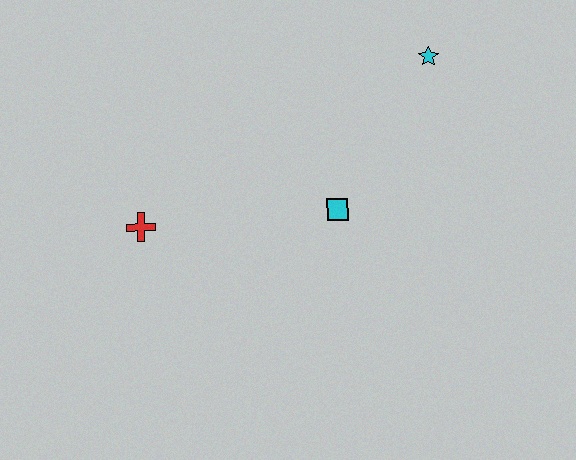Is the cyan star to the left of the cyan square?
No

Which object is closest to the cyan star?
The cyan square is closest to the cyan star.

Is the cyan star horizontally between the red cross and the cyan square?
No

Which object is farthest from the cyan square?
The red cross is farthest from the cyan square.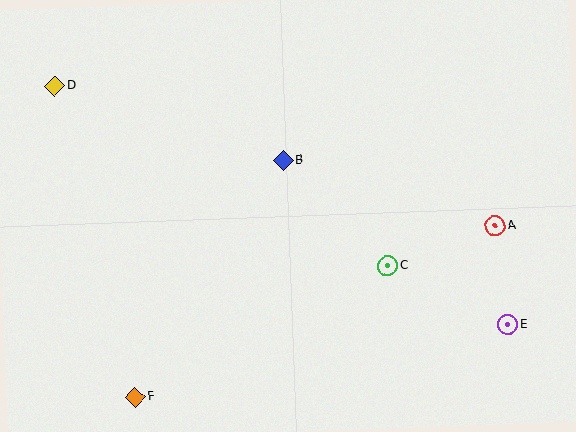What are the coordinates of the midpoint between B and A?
The midpoint between B and A is at (389, 193).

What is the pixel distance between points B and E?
The distance between B and E is 278 pixels.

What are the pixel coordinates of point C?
Point C is at (388, 266).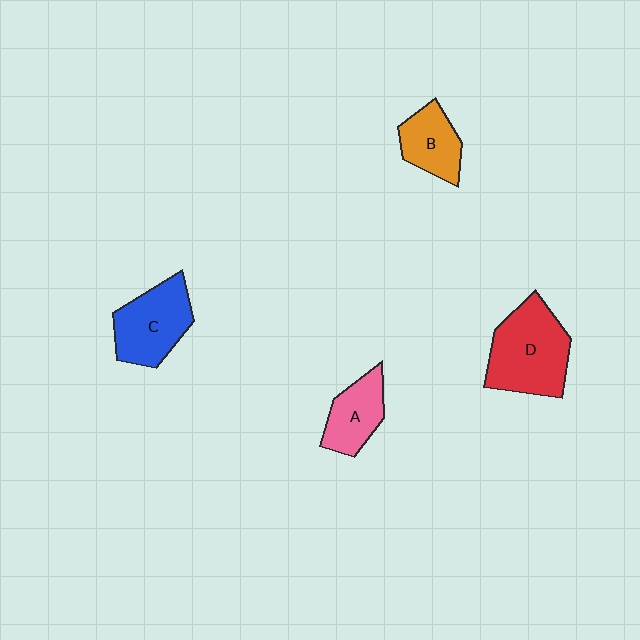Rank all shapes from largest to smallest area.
From largest to smallest: D (red), C (blue), A (pink), B (orange).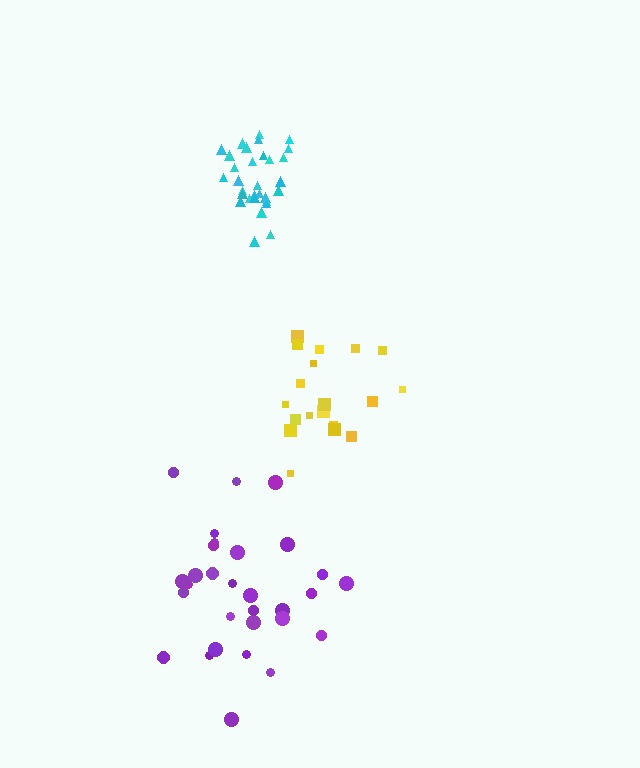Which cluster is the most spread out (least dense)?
Purple.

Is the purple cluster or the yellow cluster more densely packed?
Yellow.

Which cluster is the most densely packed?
Cyan.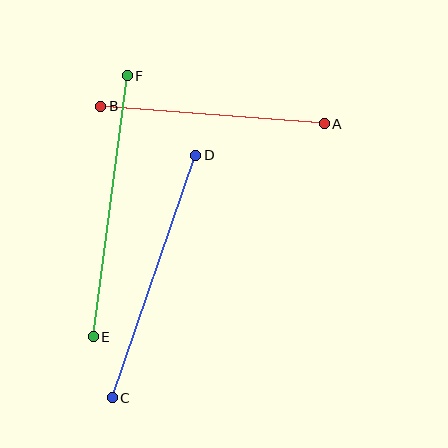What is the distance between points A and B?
The distance is approximately 224 pixels.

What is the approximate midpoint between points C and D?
The midpoint is at approximately (154, 276) pixels.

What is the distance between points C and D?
The distance is approximately 256 pixels.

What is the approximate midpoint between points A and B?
The midpoint is at approximately (213, 115) pixels.